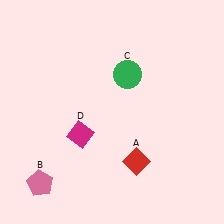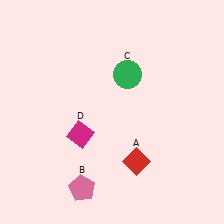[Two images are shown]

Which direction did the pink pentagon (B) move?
The pink pentagon (B) moved right.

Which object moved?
The pink pentagon (B) moved right.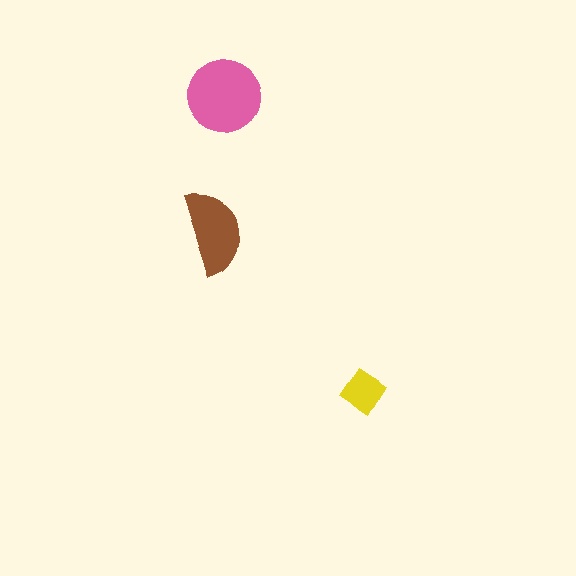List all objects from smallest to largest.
The yellow diamond, the brown semicircle, the pink circle.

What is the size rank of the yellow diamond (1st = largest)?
3rd.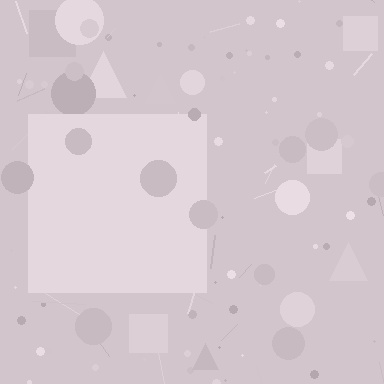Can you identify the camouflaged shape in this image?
The camouflaged shape is a square.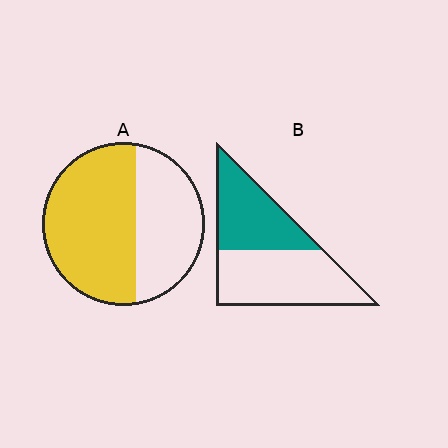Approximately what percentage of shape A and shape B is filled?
A is approximately 60% and B is approximately 45%.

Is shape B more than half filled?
No.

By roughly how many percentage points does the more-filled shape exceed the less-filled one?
By roughly 15 percentage points (A over B).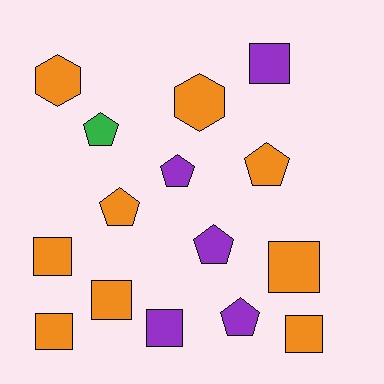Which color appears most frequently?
Orange, with 9 objects.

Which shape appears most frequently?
Square, with 7 objects.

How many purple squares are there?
There are 2 purple squares.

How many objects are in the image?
There are 15 objects.